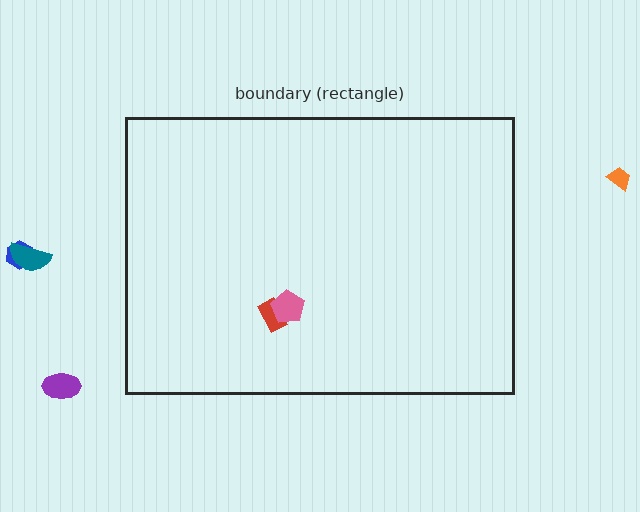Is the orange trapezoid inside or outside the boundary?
Outside.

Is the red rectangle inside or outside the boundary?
Inside.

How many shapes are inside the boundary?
2 inside, 4 outside.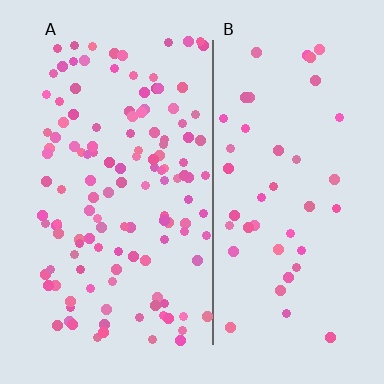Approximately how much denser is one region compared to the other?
Approximately 2.9× — region A over region B.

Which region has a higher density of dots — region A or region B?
A (the left).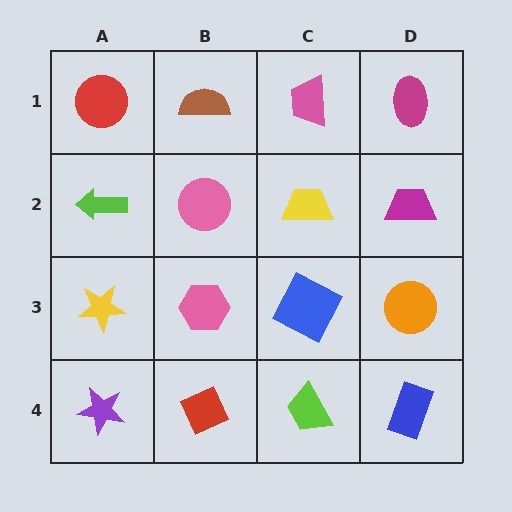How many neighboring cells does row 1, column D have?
2.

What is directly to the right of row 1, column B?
A pink trapezoid.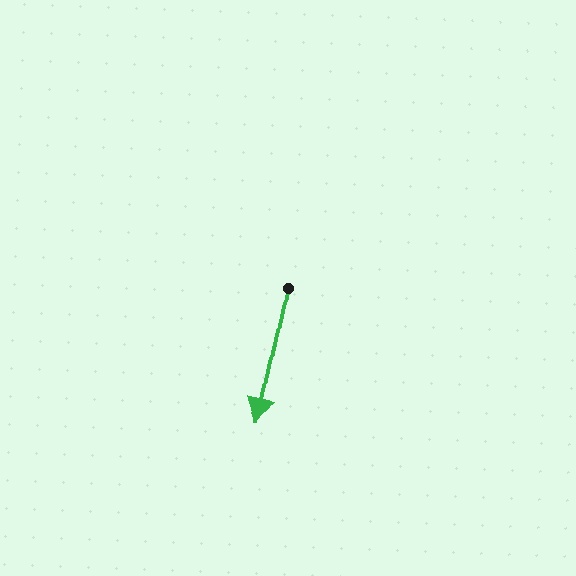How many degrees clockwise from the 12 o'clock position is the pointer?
Approximately 192 degrees.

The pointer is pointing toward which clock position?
Roughly 6 o'clock.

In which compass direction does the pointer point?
South.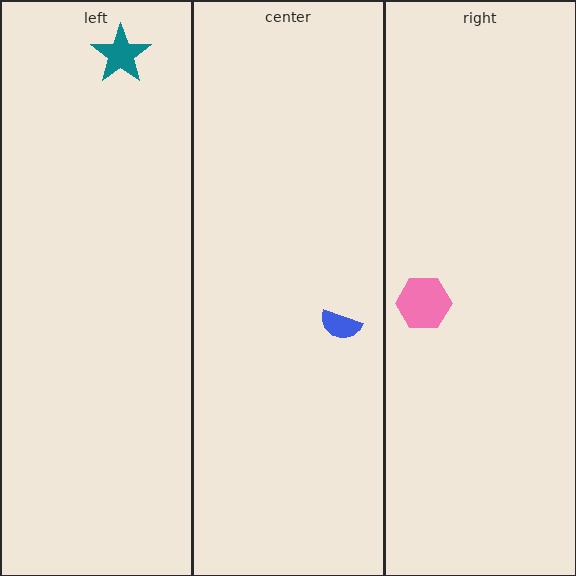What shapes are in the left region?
The teal star.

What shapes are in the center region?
The blue semicircle.